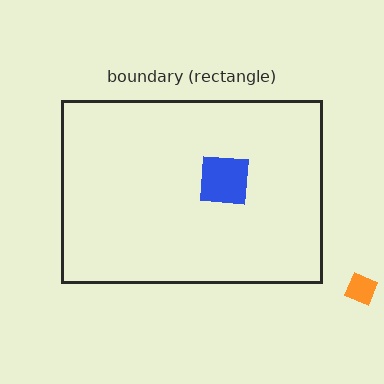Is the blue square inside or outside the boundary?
Inside.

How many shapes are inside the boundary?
1 inside, 1 outside.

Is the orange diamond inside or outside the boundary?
Outside.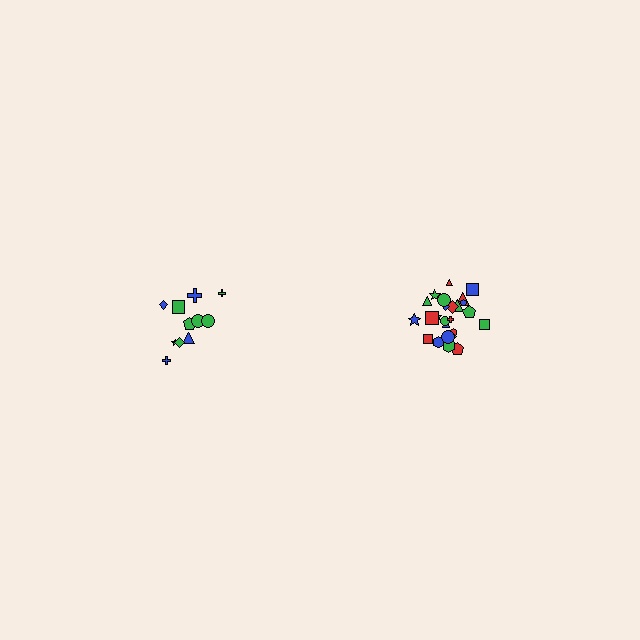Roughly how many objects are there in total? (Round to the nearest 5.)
Roughly 35 objects in total.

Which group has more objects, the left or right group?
The right group.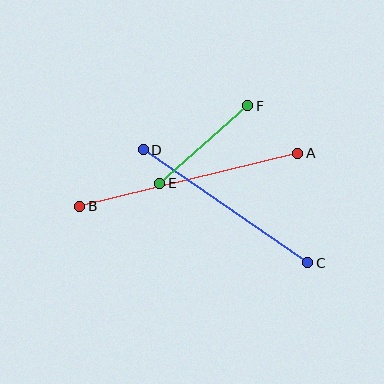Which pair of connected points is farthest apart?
Points A and B are farthest apart.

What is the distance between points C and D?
The distance is approximately 200 pixels.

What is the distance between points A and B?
The distance is approximately 224 pixels.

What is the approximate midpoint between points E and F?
The midpoint is at approximately (204, 145) pixels.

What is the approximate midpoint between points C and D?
The midpoint is at approximately (226, 206) pixels.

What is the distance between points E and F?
The distance is approximately 117 pixels.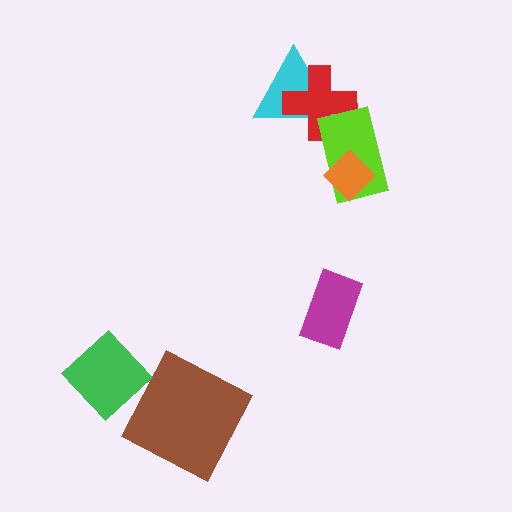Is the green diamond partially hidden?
No, no other shape covers it.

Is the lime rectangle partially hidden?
Yes, it is partially covered by another shape.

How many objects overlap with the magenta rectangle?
0 objects overlap with the magenta rectangle.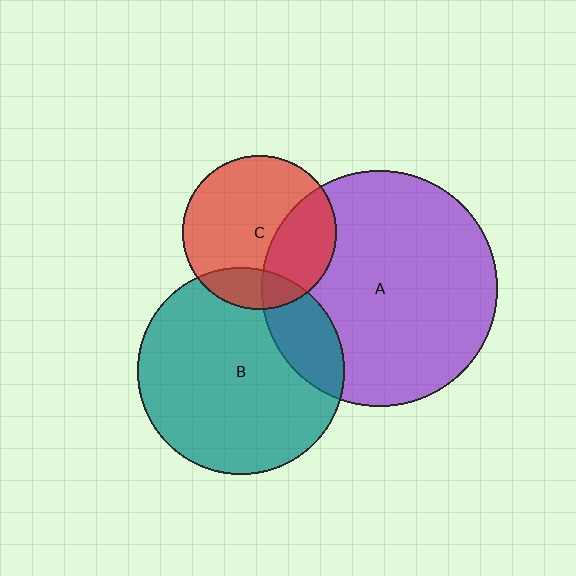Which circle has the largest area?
Circle A (purple).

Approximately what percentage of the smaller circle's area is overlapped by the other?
Approximately 15%.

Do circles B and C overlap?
Yes.